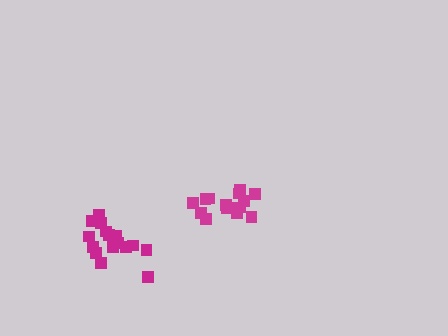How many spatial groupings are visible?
There are 2 spatial groupings.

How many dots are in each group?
Group 1: 18 dots, Group 2: 15 dots (33 total).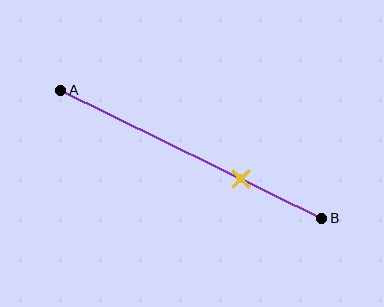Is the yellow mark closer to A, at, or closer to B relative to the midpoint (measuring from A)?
The yellow mark is closer to point B than the midpoint of segment AB.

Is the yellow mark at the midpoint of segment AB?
No, the mark is at about 70% from A, not at the 50% midpoint.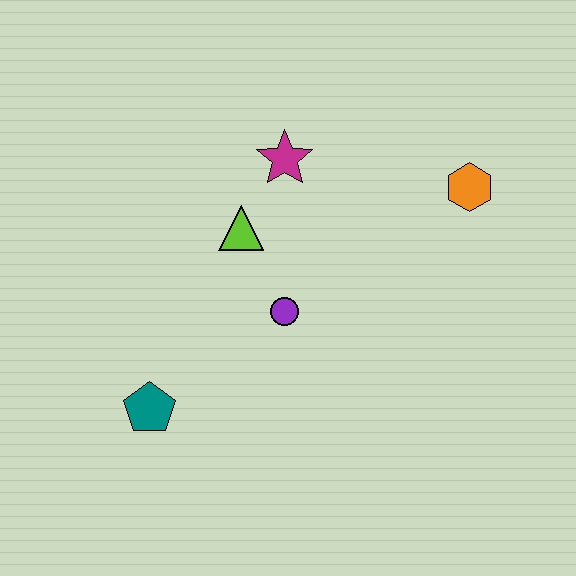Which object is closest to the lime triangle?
The magenta star is closest to the lime triangle.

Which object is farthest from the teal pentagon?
The orange hexagon is farthest from the teal pentagon.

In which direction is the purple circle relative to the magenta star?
The purple circle is below the magenta star.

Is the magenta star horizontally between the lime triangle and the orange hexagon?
Yes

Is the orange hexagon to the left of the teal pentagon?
No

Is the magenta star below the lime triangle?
No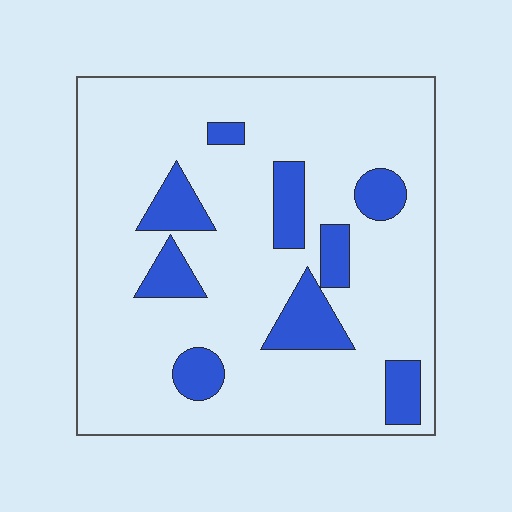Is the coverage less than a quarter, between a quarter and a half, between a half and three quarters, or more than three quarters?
Less than a quarter.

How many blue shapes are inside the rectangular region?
9.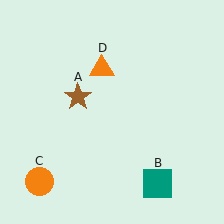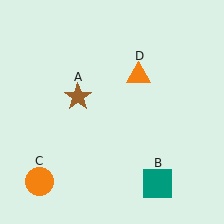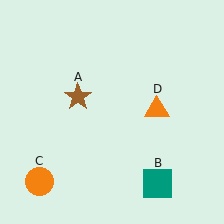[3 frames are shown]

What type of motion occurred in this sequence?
The orange triangle (object D) rotated clockwise around the center of the scene.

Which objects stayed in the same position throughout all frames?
Brown star (object A) and teal square (object B) and orange circle (object C) remained stationary.